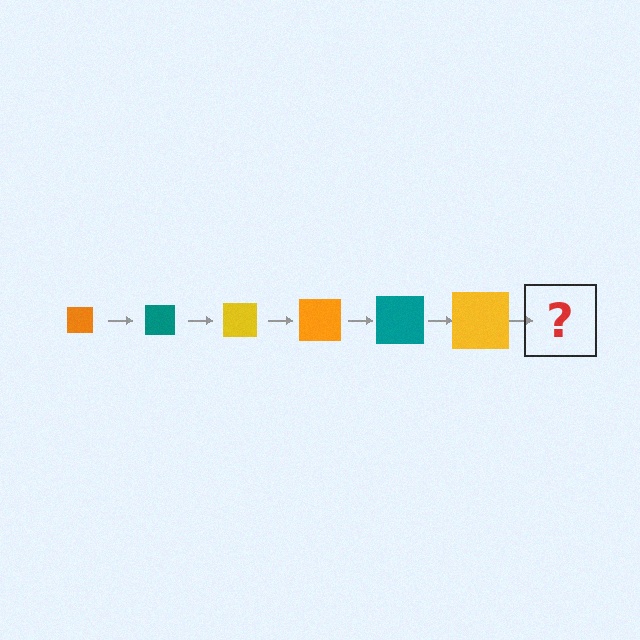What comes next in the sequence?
The next element should be an orange square, larger than the previous one.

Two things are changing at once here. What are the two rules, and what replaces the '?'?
The two rules are that the square grows larger each step and the color cycles through orange, teal, and yellow. The '?' should be an orange square, larger than the previous one.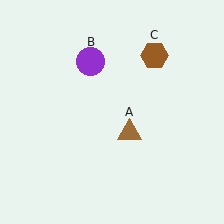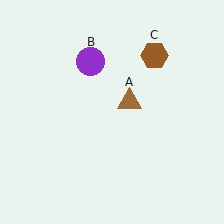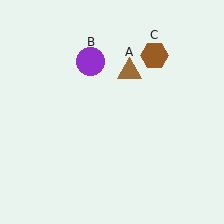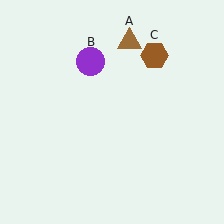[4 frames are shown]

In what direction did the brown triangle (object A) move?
The brown triangle (object A) moved up.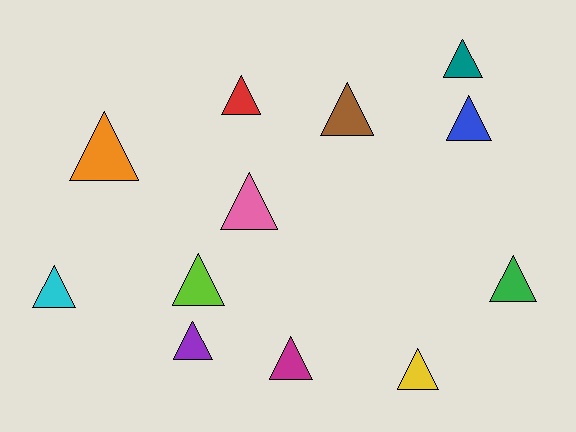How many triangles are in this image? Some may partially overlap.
There are 12 triangles.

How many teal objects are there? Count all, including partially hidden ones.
There is 1 teal object.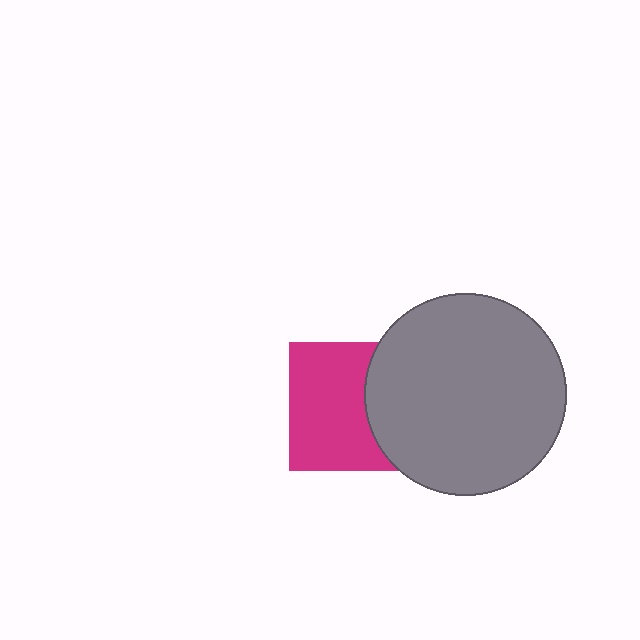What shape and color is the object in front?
The object in front is a gray circle.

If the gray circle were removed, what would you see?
You would see the complete magenta square.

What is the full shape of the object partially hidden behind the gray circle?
The partially hidden object is a magenta square.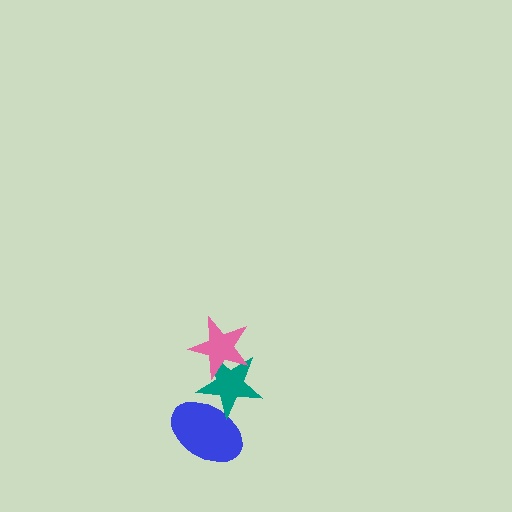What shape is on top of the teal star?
The pink star is on top of the teal star.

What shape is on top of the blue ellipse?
The teal star is on top of the blue ellipse.